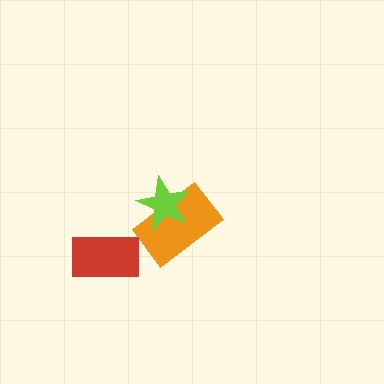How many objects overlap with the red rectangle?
0 objects overlap with the red rectangle.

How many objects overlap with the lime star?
1 object overlaps with the lime star.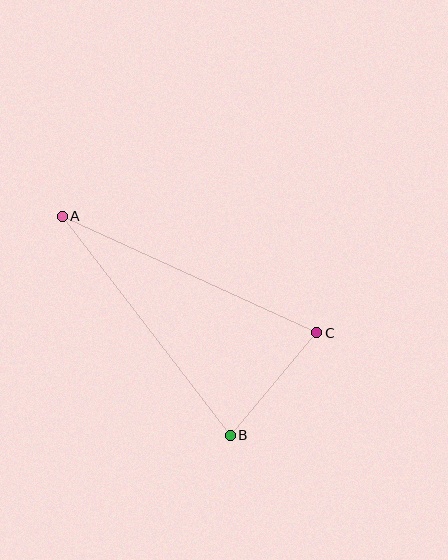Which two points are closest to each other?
Points B and C are closest to each other.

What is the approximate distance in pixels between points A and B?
The distance between A and B is approximately 276 pixels.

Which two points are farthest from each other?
Points A and C are farthest from each other.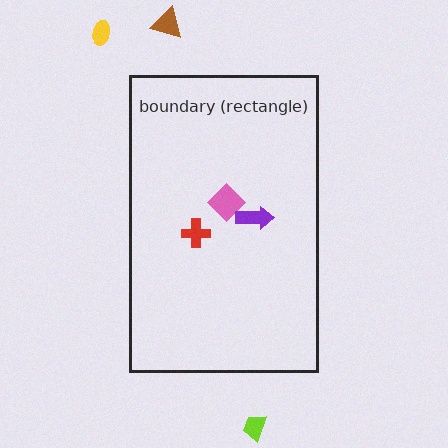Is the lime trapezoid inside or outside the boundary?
Outside.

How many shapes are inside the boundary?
3 inside, 3 outside.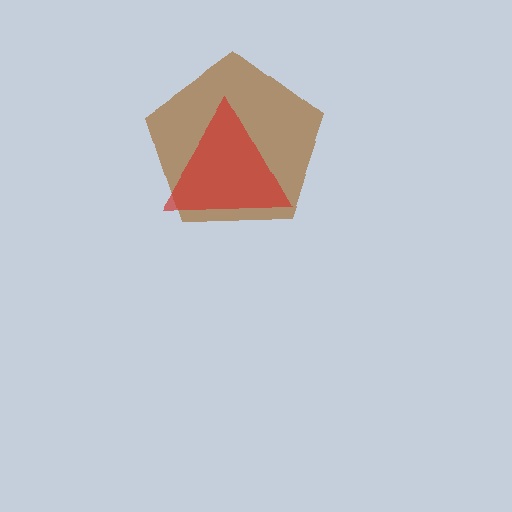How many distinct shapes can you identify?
There are 2 distinct shapes: a brown pentagon, a red triangle.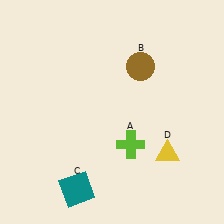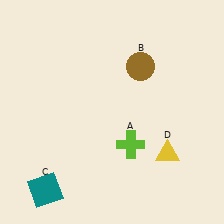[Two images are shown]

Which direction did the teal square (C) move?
The teal square (C) moved left.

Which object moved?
The teal square (C) moved left.